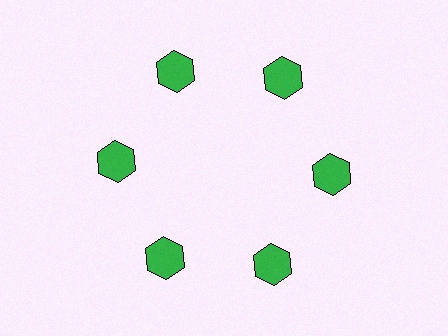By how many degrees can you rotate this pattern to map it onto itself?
The pattern maps onto itself every 60 degrees of rotation.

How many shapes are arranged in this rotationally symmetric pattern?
There are 6 shapes, arranged in 6 groups of 1.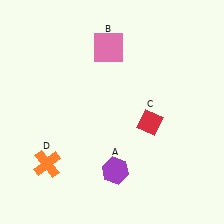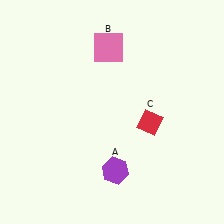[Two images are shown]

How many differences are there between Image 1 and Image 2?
There is 1 difference between the two images.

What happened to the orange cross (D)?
The orange cross (D) was removed in Image 2. It was in the bottom-left area of Image 1.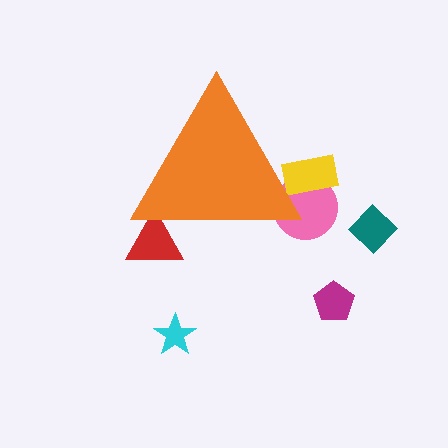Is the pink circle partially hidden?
Yes, the pink circle is partially hidden behind the orange triangle.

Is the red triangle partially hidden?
Yes, the red triangle is partially hidden behind the orange triangle.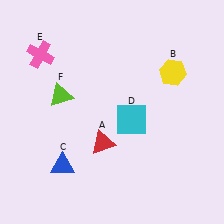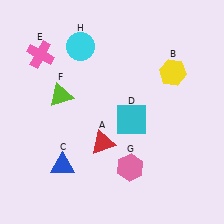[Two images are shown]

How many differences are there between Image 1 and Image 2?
There are 2 differences between the two images.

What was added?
A pink hexagon (G), a cyan circle (H) were added in Image 2.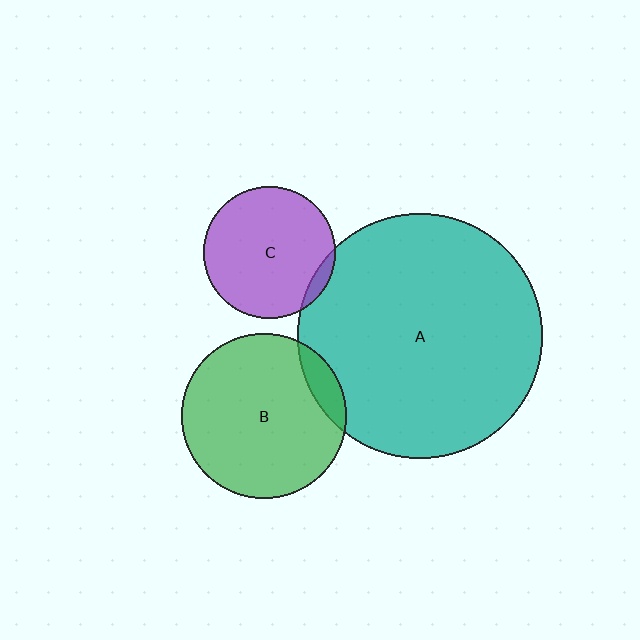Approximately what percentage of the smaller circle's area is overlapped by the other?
Approximately 5%.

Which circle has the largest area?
Circle A (teal).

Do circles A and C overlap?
Yes.